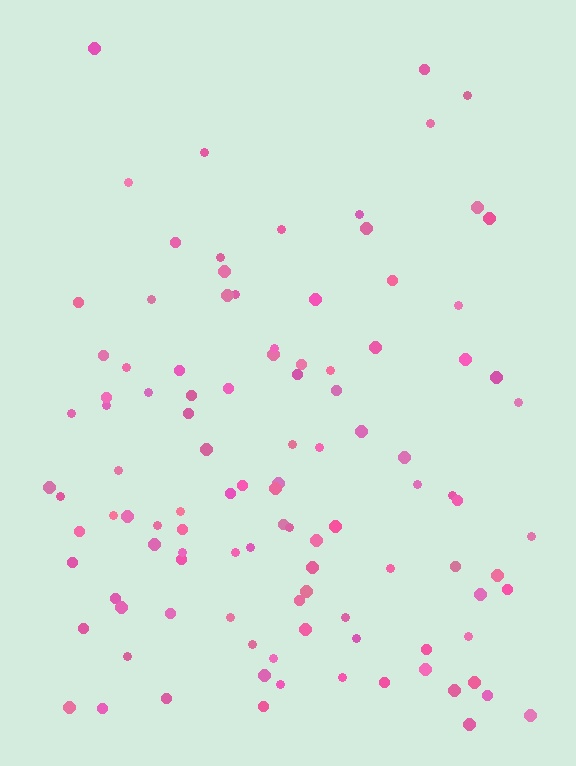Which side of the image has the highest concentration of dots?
The bottom.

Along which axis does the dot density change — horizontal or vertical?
Vertical.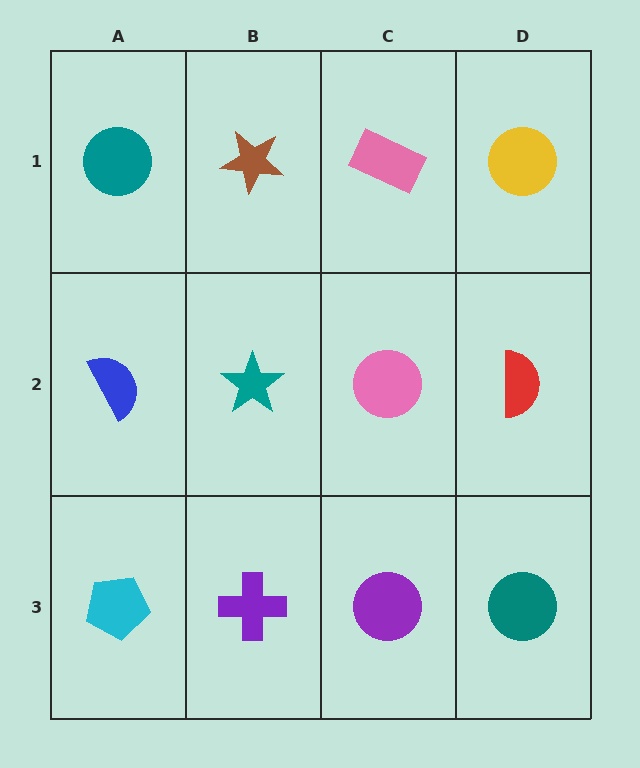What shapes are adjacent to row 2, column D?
A yellow circle (row 1, column D), a teal circle (row 3, column D), a pink circle (row 2, column C).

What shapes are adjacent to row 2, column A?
A teal circle (row 1, column A), a cyan pentagon (row 3, column A), a teal star (row 2, column B).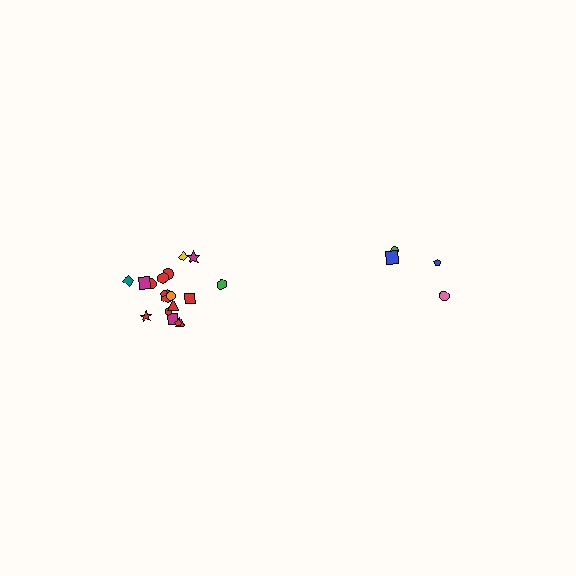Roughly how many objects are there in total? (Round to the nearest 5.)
Roughly 20 objects in total.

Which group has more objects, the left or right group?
The left group.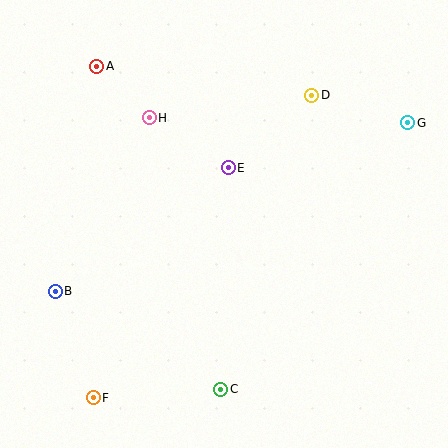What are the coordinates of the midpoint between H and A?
The midpoint between H and A is at (123, 92).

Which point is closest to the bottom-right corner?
Point C is closest to the bottom-right corner.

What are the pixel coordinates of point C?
Point C is at (221, 389).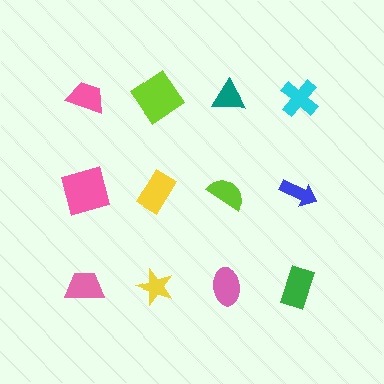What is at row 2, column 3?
A lime semicircle.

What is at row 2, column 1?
A pink square.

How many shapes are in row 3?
4 shapes.